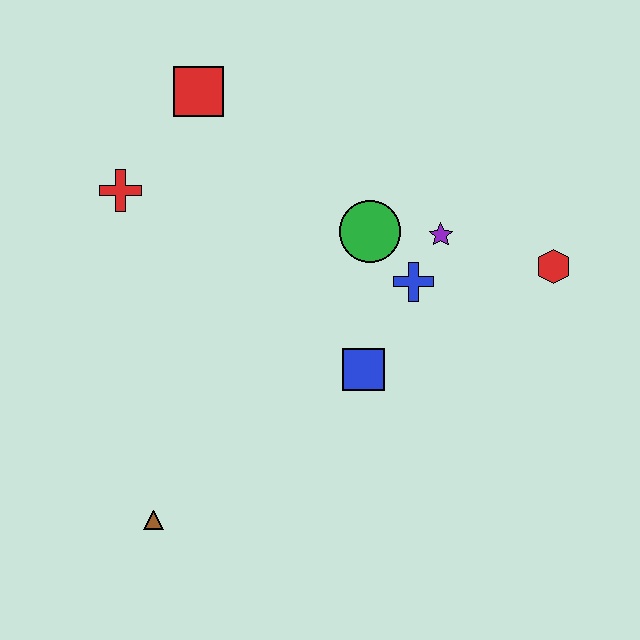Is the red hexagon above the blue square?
Yes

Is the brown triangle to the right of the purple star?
No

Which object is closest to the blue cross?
The purple star is closest to the blue cross.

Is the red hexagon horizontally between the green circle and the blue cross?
No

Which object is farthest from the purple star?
The brown triangle is farthest from the purple star.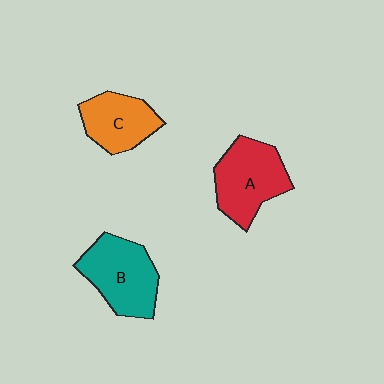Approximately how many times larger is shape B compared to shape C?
Approximately 1.3 times.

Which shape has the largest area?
Shape B (teal).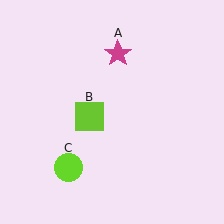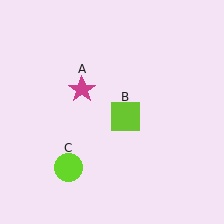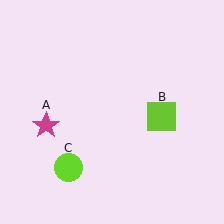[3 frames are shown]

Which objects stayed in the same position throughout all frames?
Lime circle (object C) remained stationary.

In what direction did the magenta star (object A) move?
The magenta star (object A) moved down and to the left.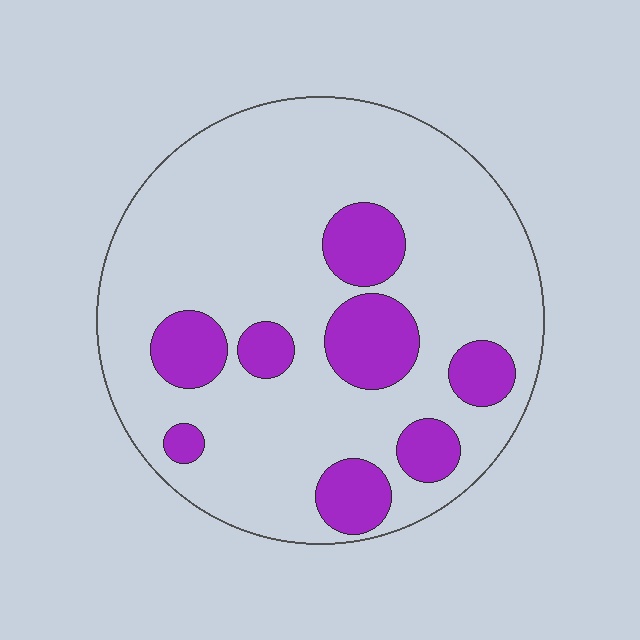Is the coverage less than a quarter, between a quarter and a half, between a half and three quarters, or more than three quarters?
Less than a quarter.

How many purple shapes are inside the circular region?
8.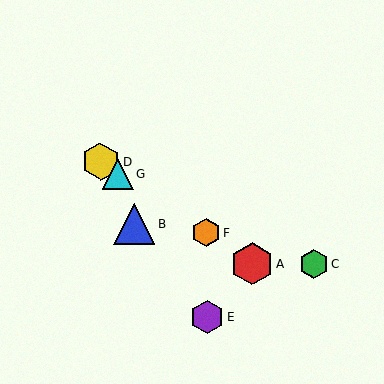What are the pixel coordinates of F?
Object F is at (206, 233).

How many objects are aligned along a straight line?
4 objects (A, D, F, G) are aligned along a straight line.